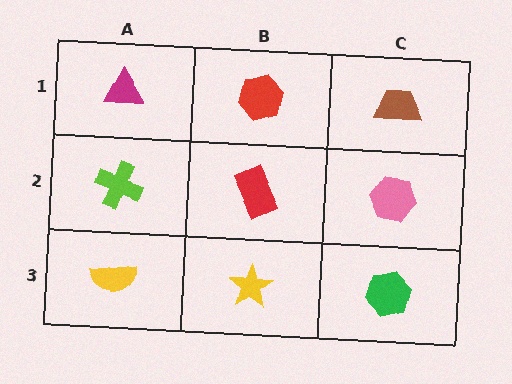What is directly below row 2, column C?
A green hexagon.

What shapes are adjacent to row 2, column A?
A magenta triangle (row 1, column A), a yellow semicircle (row 3, column A), a red rectangle (row 2, column B).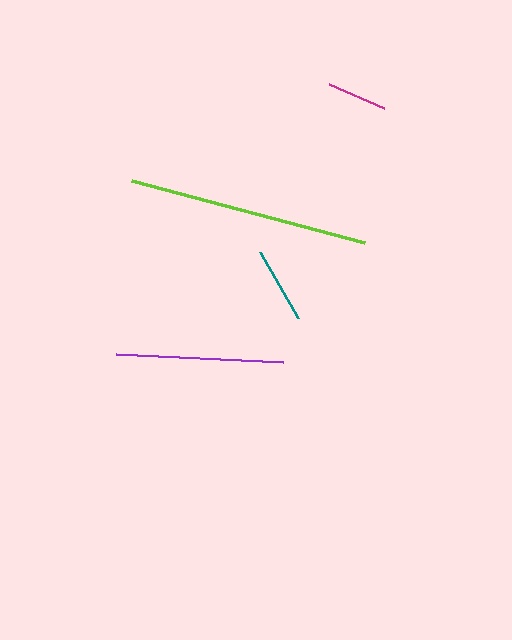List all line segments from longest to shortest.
From longest to shortest: lime, purple, teal, magenta.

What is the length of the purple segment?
The purple segment is approximately 168 pixels long.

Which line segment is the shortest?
The magenta line is the shortest at approximately 60 pixels.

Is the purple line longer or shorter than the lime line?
The lime line is longer than the purple line.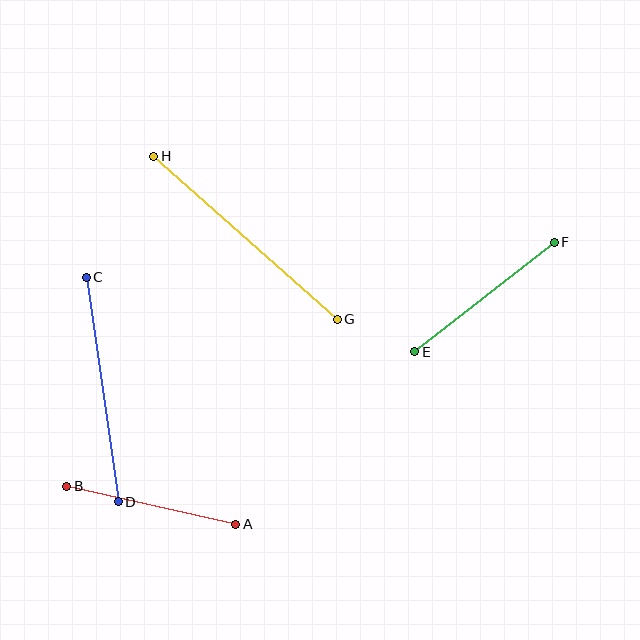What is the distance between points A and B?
The distance is approximately 173 pixels.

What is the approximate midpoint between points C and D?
The midpoint is at approximately (102, 390) pixels.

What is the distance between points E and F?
The distance is approximately 178 pixels.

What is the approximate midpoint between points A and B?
The midpoint is at approximately (151, 505) pixels.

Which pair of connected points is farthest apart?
Points G and H are farthest apart.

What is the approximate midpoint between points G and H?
The midpoint is at approximately (245, 238) pixels.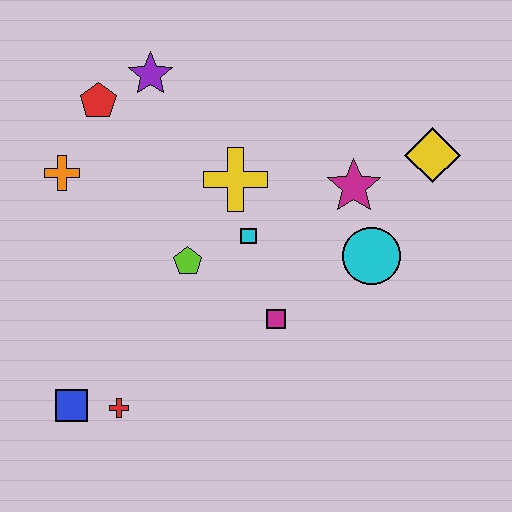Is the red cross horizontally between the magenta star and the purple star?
No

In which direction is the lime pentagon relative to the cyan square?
The lime pentagon is to the left of the cyan square.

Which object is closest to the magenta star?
The cyan circle is closest to the magenta star.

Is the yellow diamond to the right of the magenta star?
Yes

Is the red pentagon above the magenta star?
Yes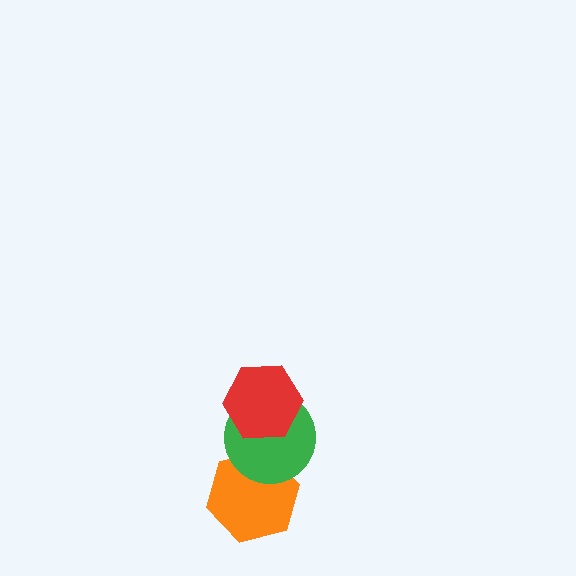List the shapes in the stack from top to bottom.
From top to bottom: the red hexagon, the green circle, the orange hexagon.